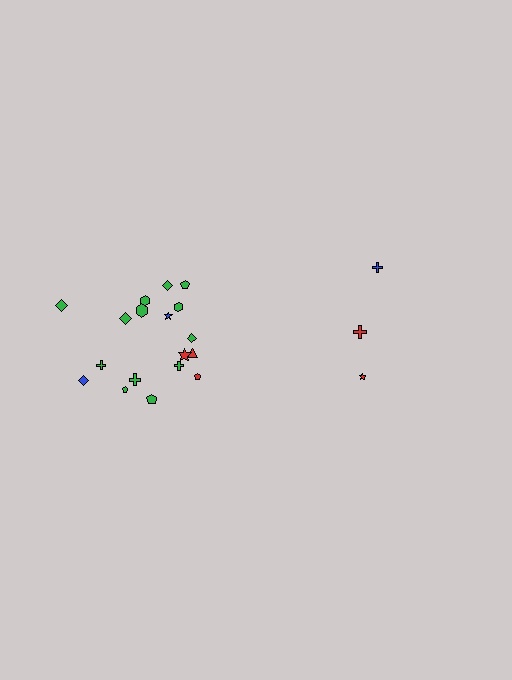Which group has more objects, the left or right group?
The left group.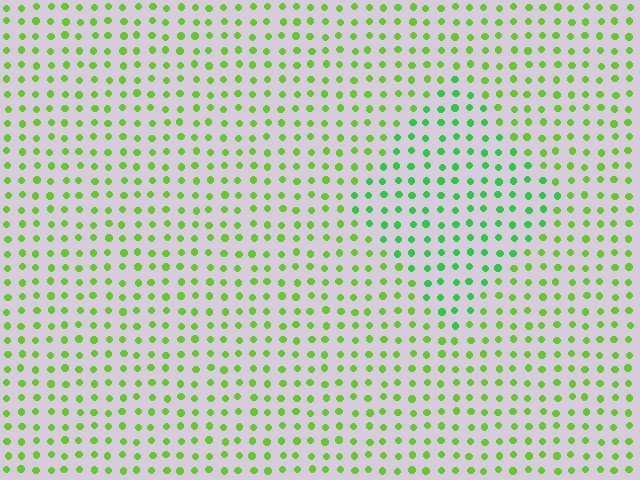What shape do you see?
I see a diamond.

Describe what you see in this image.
The image is filled with small lime elements in a uniform arrangement. A diamond-shaped region is visible where the elements are tinted to a slightly different hue, forming a subtle color boundary.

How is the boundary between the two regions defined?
The boundary is defined purely by a slight shift in hue (about 31 degrees). Spacing, size, and orientation are identical on both sides.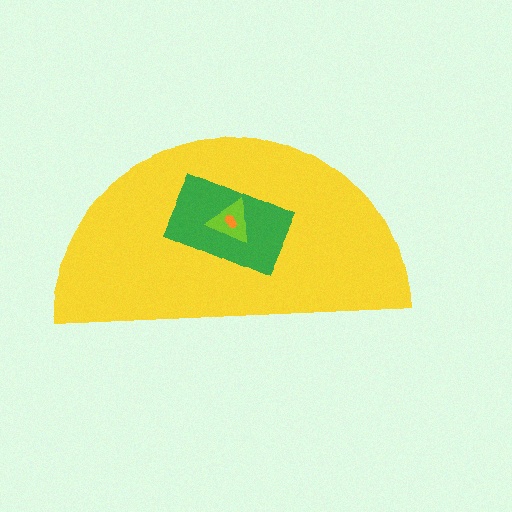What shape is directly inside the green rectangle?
The lime triangle.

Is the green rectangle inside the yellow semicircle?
Yes.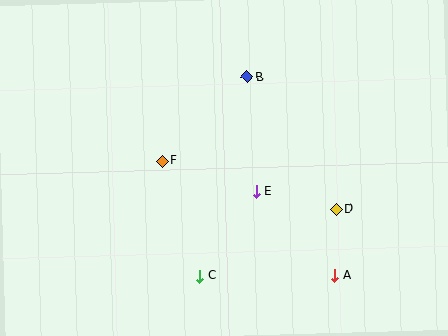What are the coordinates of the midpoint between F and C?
The midpoint between F and C is at (181, 218).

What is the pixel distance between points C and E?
The distance between C and E is 101 pixels.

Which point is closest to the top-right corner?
Point B is closest to the top-right corner.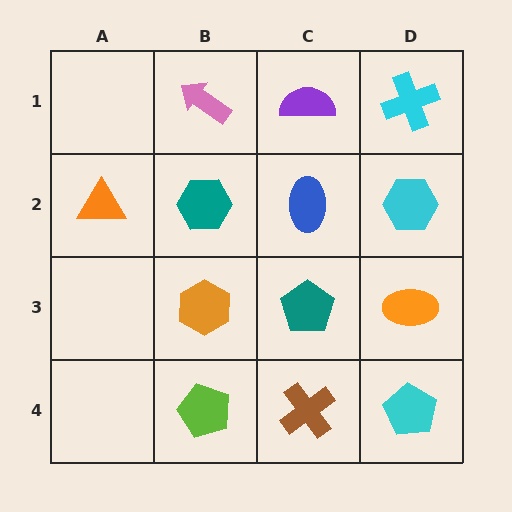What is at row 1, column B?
A pink arrow.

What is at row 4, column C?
A brown cross.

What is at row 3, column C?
A teal pentagon.